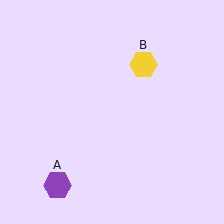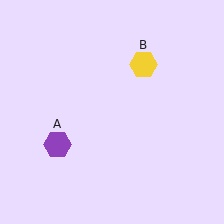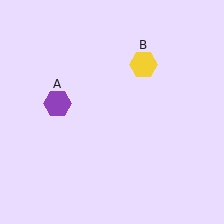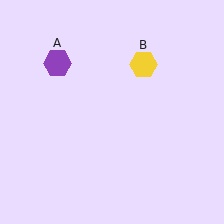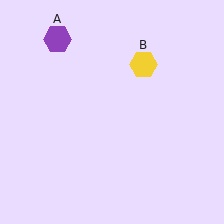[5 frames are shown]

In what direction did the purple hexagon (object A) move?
The purple hexagon (object A) moved up.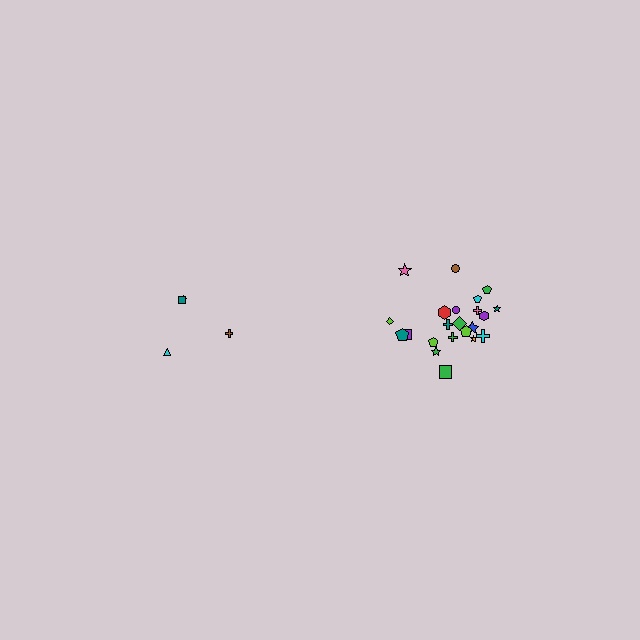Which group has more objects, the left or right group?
The right group.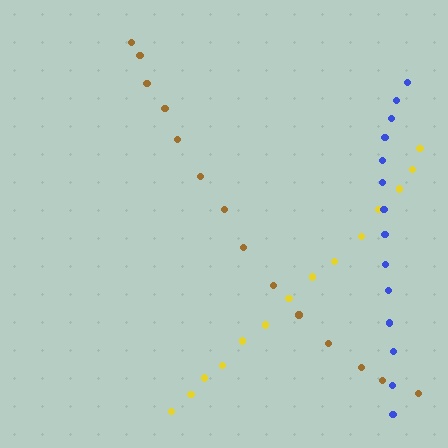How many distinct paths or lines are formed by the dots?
There are 3 distinct paths.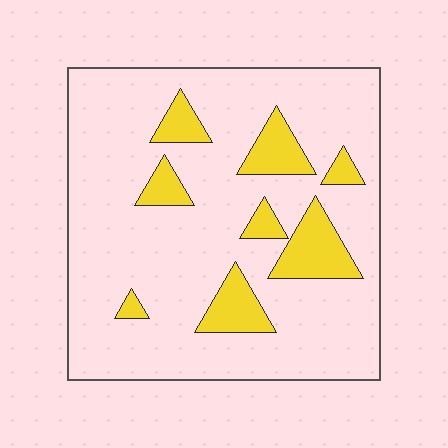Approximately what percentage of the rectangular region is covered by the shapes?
Approximately 15%.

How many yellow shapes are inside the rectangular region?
8.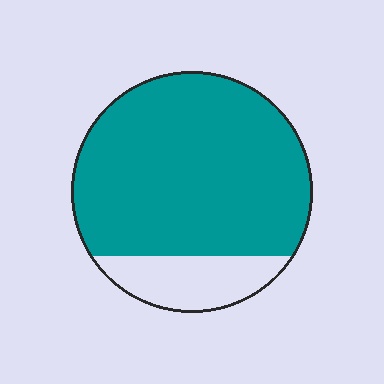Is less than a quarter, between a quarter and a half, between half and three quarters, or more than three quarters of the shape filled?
More than three quarters.